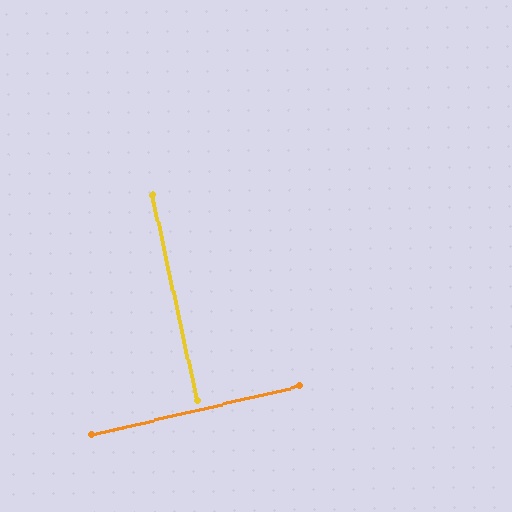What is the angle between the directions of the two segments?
Approximately 89 degrees.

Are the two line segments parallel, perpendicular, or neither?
Perpendicular — they meet at approximately 89°.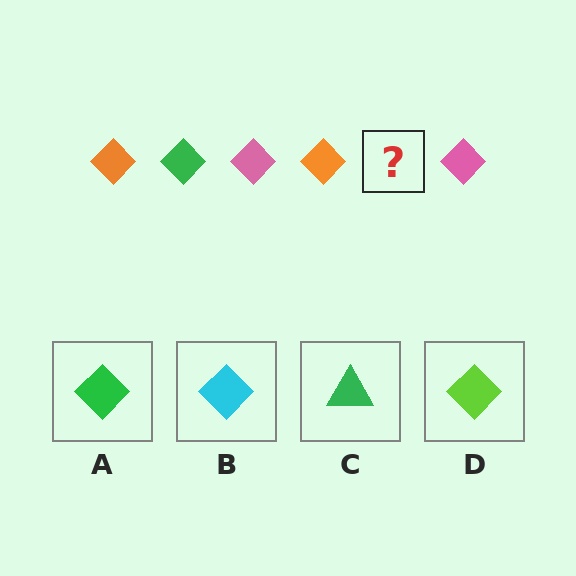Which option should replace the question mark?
Option A.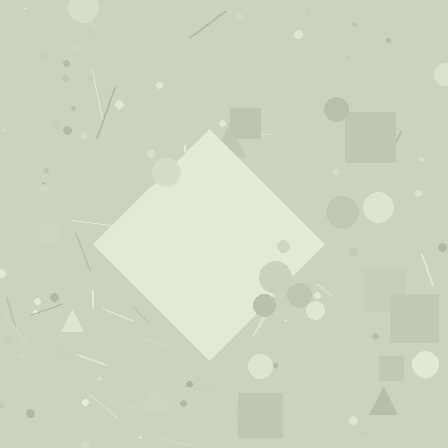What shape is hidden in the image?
A diamond is hidden in the image.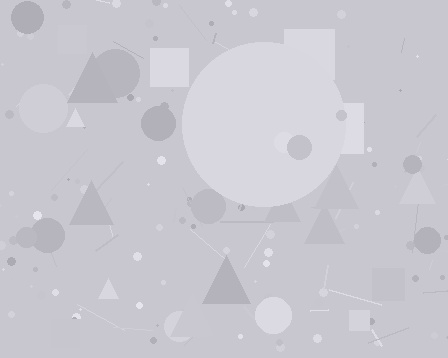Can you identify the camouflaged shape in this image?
The camouflaged shape is a circle.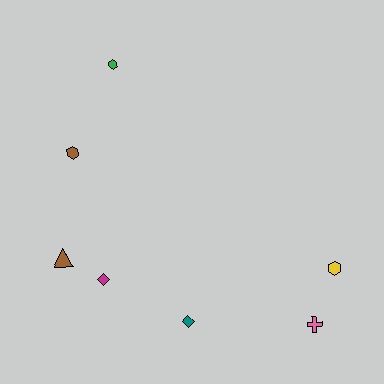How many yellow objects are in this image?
There is 1 yellow object.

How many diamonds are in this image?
There are 2 diamonds.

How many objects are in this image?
There are 7 objects.